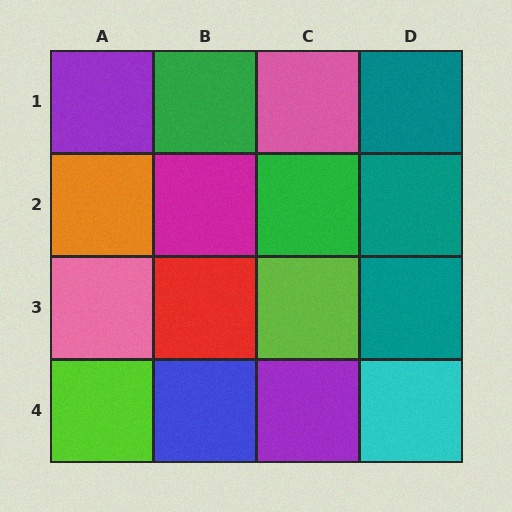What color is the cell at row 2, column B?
Magenta.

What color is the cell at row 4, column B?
Blue.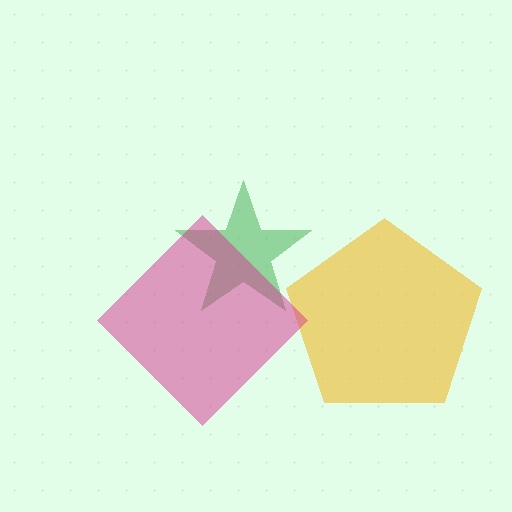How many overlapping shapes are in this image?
There are 3 overlapping shapes in the image.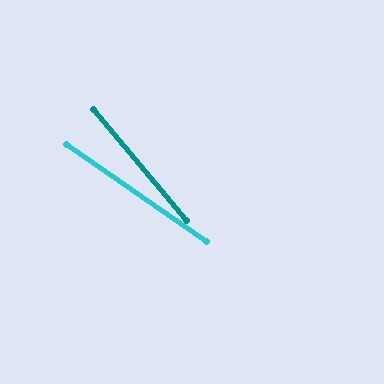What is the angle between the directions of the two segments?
Approximately 16 degrees.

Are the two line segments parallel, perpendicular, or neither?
Neither parallel nor perpendicular — they differ by about 16°.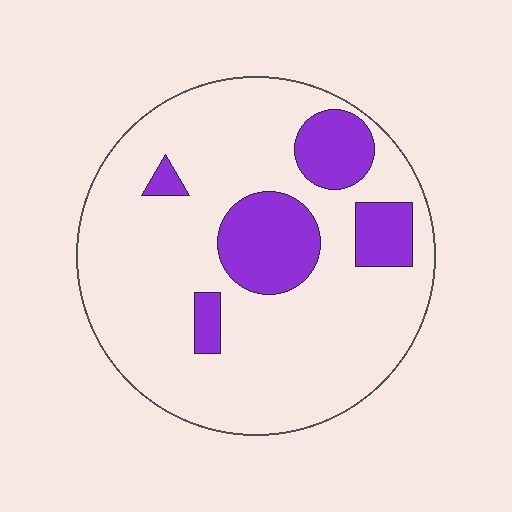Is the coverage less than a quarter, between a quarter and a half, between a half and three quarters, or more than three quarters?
Less than a quarter.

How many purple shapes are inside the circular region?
5.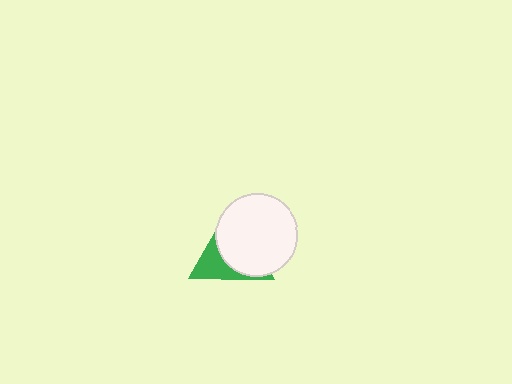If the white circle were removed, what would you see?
You would see the complete green triangle.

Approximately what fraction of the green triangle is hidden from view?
Roughly 64% of the green triangle is hidden behind the white circle.